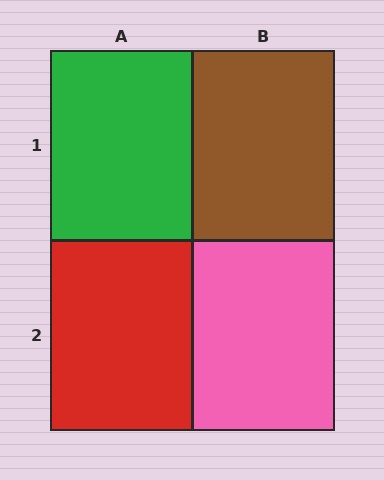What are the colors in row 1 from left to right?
Green, brown.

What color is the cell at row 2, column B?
Pink.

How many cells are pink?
1 cell is pink.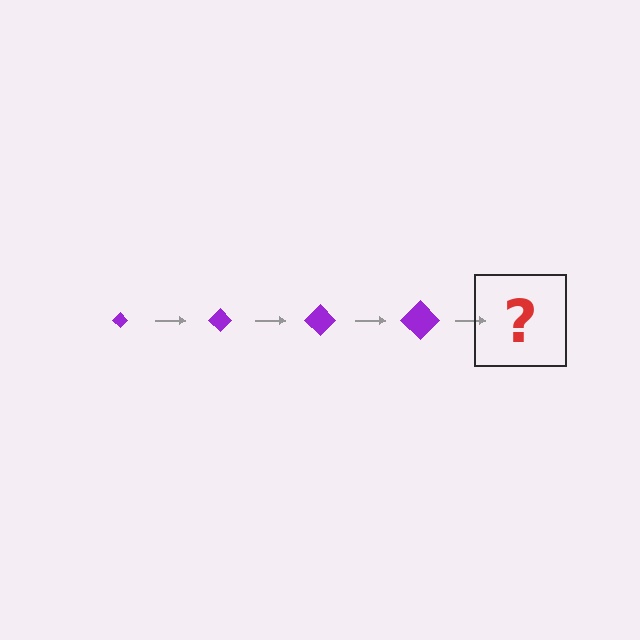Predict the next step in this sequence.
The next step is a purple diamond, larger than the previous one.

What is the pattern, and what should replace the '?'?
The pattern is that the diamond gets progressively larger each step. The '?' should be a purple diamond, larger than the previous one.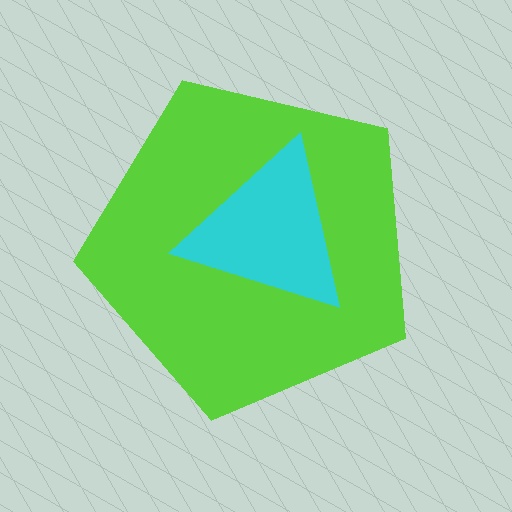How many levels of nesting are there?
2.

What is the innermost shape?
The cyan triangle.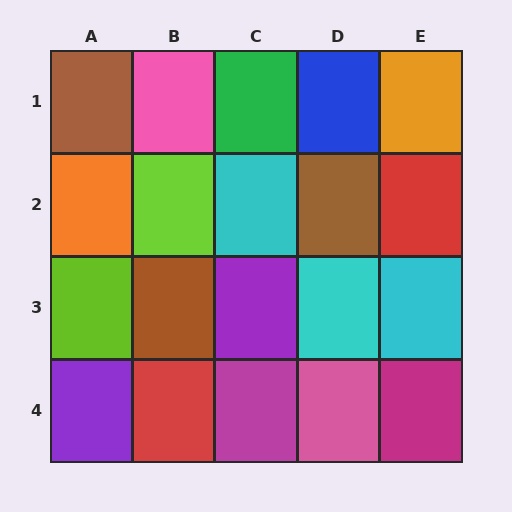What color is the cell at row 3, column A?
Lime.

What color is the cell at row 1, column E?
Orange.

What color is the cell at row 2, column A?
Orange.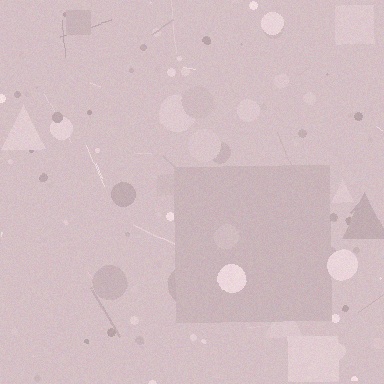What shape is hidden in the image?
A square is hidden in the image.